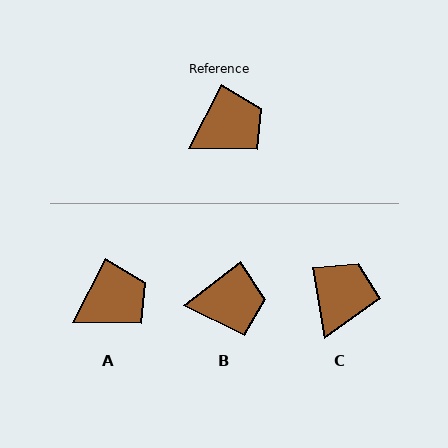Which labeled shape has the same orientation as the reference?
A.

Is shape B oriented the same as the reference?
No, it is off by about 25 degrees.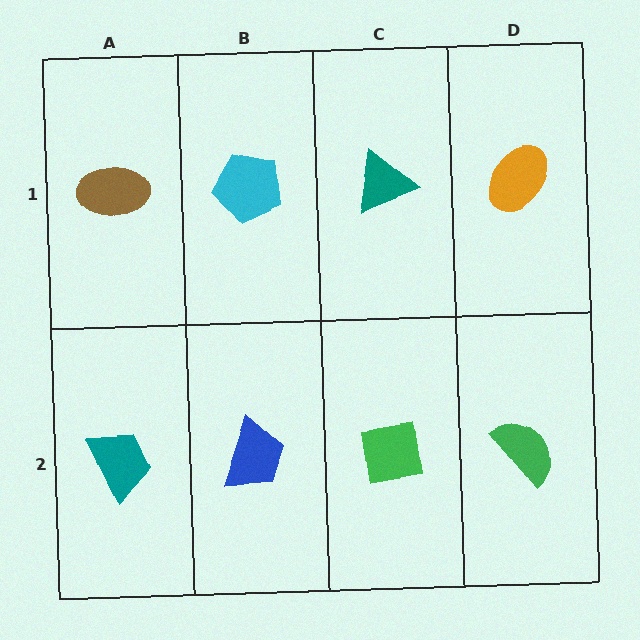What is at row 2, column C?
A green square.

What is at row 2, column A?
A teal trapezoid.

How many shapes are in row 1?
4 shapes.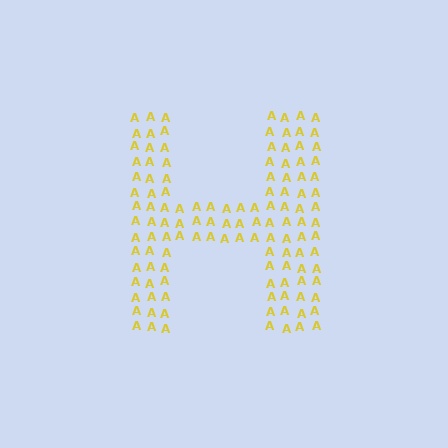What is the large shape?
The large shape is the letter H.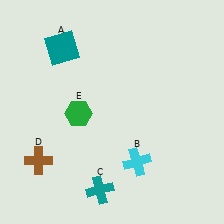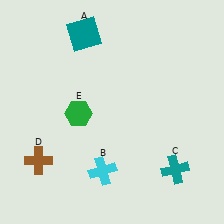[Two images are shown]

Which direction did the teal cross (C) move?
The teal cross (C) moved right.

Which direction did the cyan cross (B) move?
The cyan cross (B) moved left.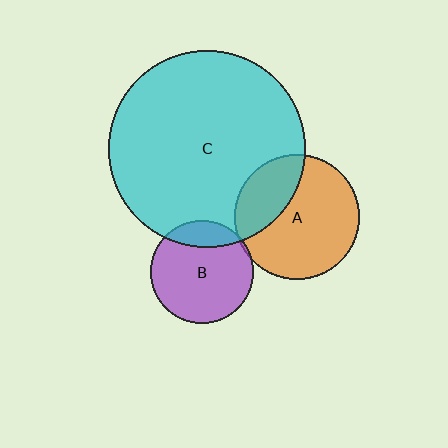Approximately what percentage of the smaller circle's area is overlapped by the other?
Approximately 30%.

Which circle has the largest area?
Circle C (cyan).